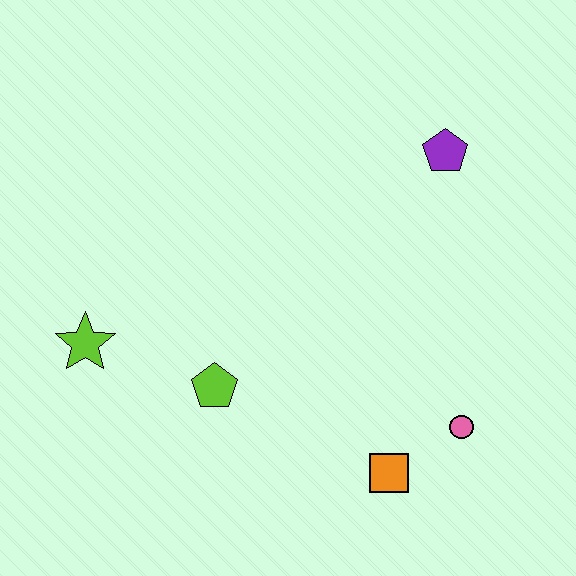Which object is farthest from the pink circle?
The lime star is farthest from the pink circle.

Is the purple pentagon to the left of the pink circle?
Yes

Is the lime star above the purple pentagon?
No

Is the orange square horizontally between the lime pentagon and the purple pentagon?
Yes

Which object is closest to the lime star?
The lime pentagon is closest to the lime star.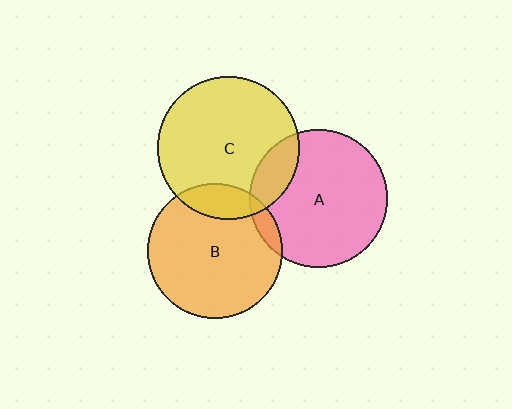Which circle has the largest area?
Circle C (yellow).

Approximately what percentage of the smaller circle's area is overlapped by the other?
Approximately 5%.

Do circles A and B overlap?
Yes.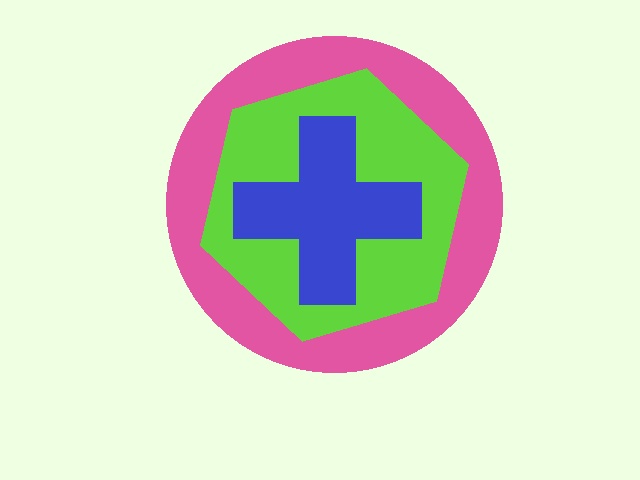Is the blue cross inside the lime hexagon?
Yes.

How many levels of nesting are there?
3.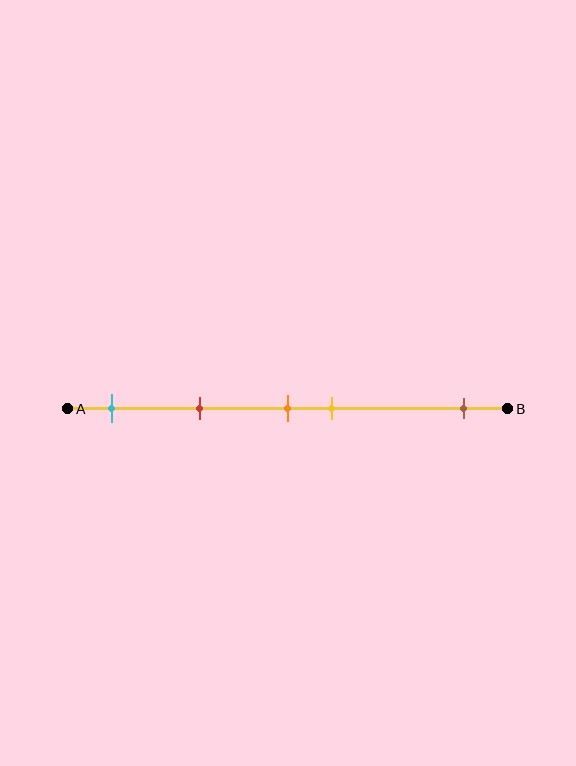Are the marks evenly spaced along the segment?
No, the marks are not evenly spaced.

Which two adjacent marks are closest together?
The orange and yellow marks are the closest adjacent pair.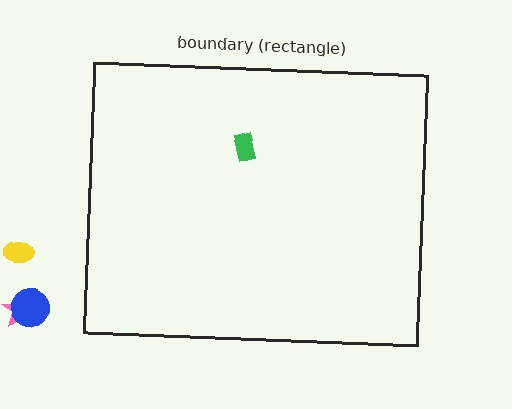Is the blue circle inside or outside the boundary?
Outside.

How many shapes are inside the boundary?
1 inside, 3 outside.